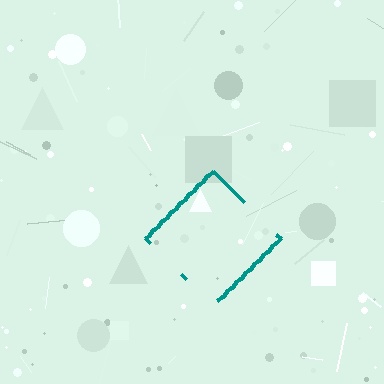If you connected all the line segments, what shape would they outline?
They would outline a diamond.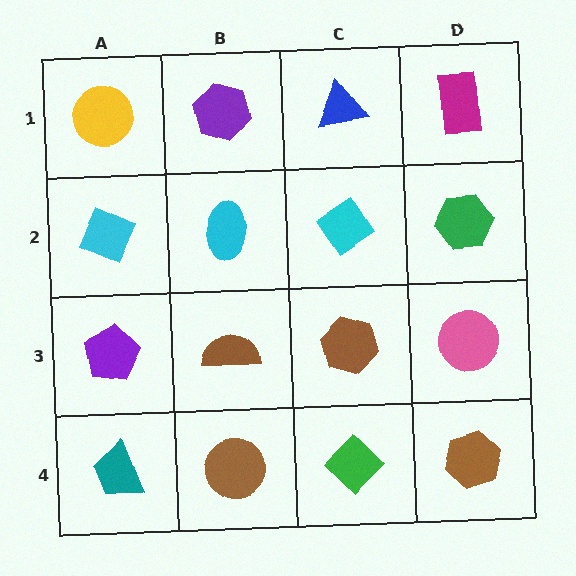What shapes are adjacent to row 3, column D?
A green hexagon (row 2, column D), a brown hexagon (row 4, column D), a brown hexagon (row 3, column C).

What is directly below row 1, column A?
A cyan diamond.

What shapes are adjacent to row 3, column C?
A cyan diamond (row 2, column C), a green diamond (row 4, column C), a brown semicircle (row 3, column B), a pink circle (row 3, column D).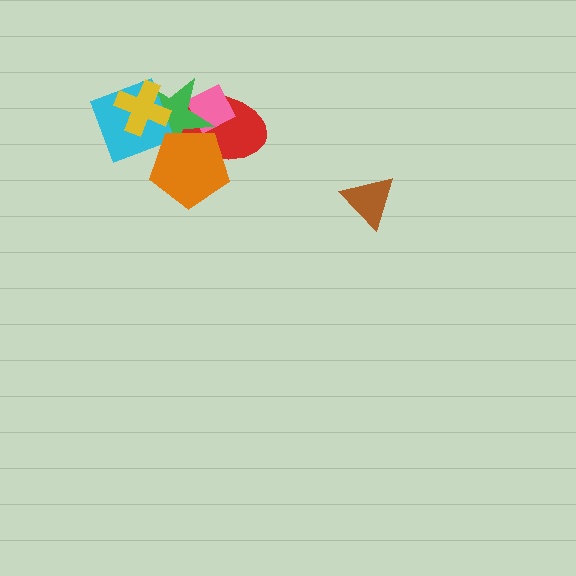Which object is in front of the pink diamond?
The green star is in front of the pink diamond.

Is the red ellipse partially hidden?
Yes, it is partially covered by another shape.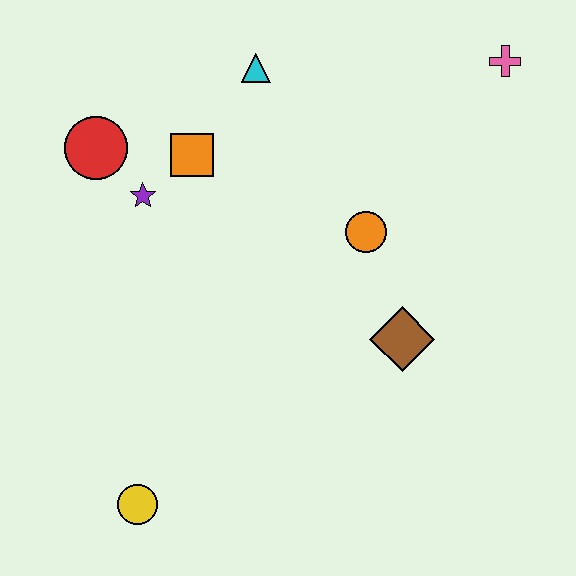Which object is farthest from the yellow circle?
The pink cross is farthest from the yellow circle.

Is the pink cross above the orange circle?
Yes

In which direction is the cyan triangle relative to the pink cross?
The cyan triangle is to the left of the pink cross.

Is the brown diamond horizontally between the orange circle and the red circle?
No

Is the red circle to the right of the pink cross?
No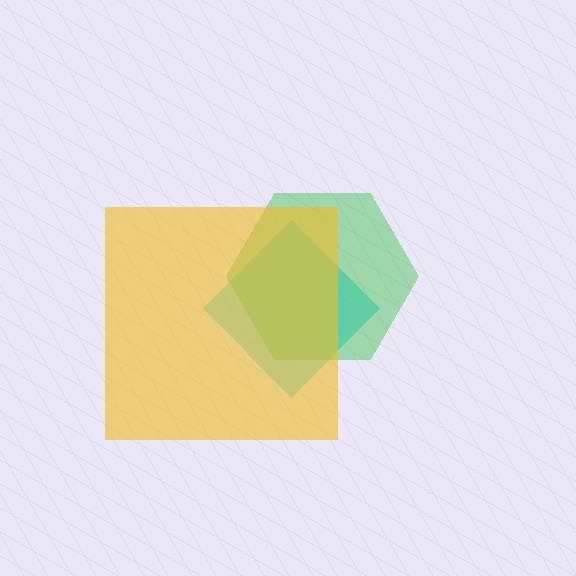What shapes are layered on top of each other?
The layered shapes are: a cyan diamond, a green hexagon, a yellow square.